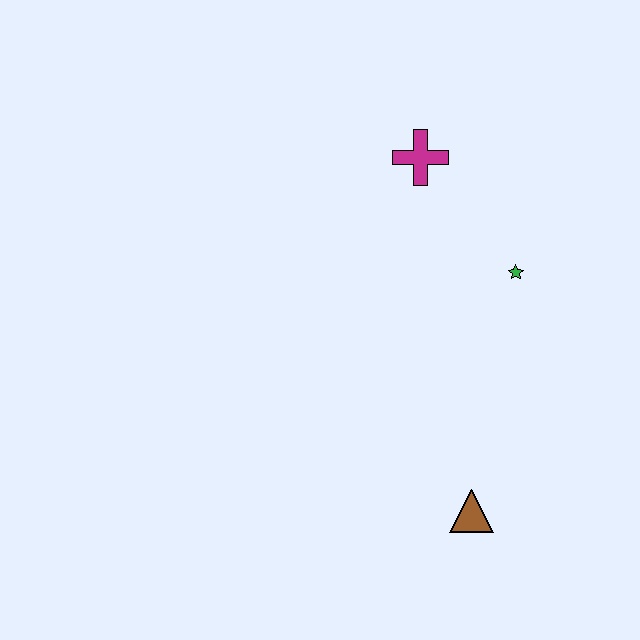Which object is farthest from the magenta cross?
The brown triangle is farthest from the magenta cross.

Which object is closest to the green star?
The magenta cross is closest to the green star.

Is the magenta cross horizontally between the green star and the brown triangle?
No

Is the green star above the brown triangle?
Yes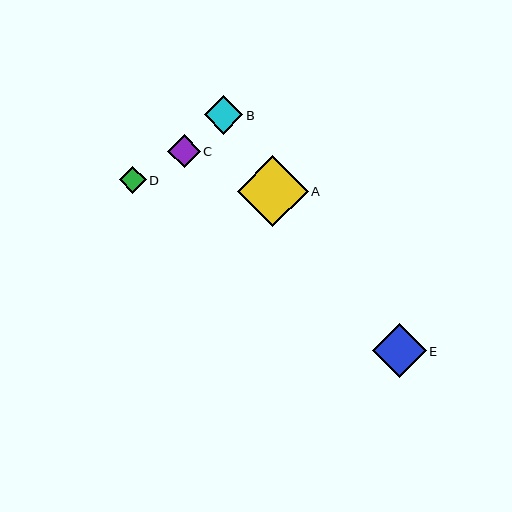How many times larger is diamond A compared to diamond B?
Diamond A is approximately 1.8 times the size of diamond B.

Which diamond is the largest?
Diamond A is the largest with a size of approximately 71 pixels.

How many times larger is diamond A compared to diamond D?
Diamond A is approximately 2.7 times the size of diamond D.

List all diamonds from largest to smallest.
From largest to smallest: A, E, B, C, D.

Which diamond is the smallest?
Diamond D is the smallest with a size of approximately 27 pixels.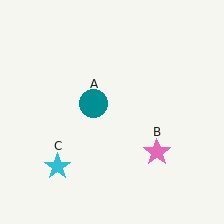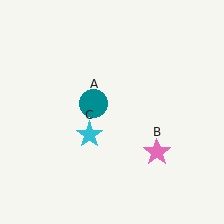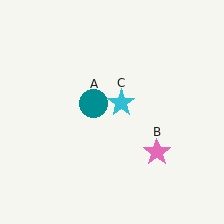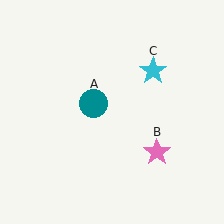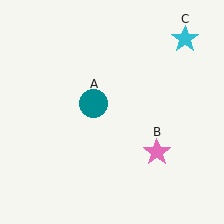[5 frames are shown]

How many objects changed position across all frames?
1 object changed position: cyan star (object C).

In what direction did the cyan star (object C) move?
The cyan star (object C) moved up and to the right.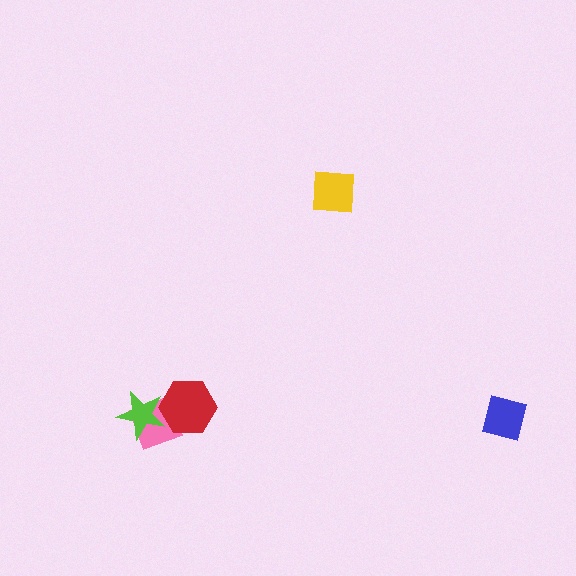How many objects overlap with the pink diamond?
2 objects overlap with the pink diamond.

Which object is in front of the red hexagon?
The lime star is in front of the red hexagon.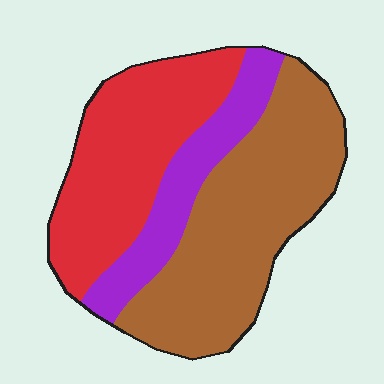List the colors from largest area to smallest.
From largest to smallest: brown, red, purple.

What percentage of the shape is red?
Red takes up about one third (1/3) of the shape.